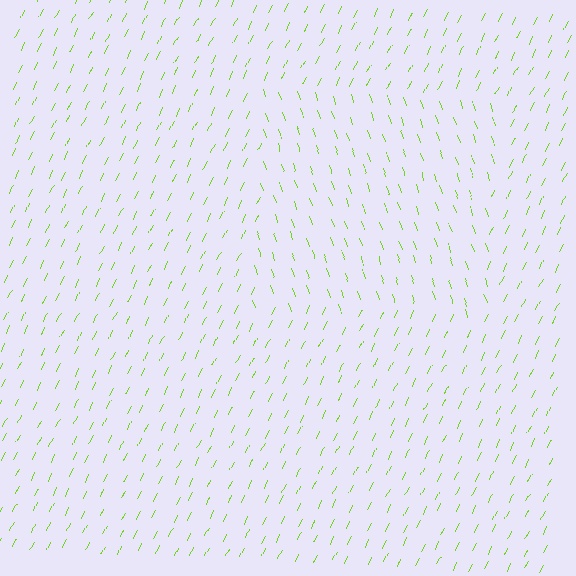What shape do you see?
I see a rectangle.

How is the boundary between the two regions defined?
The boundary is defined purely by a change in line orientation (approximately 45 degrees difference). All lines are the same color and thickness.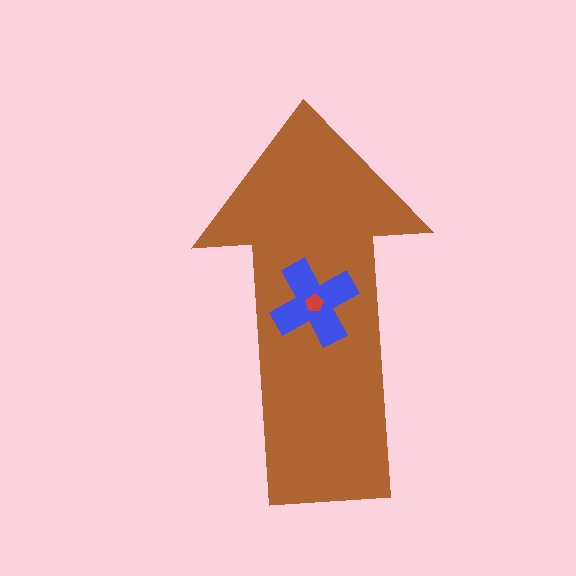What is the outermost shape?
The brown arrow.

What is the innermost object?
The red pentagon.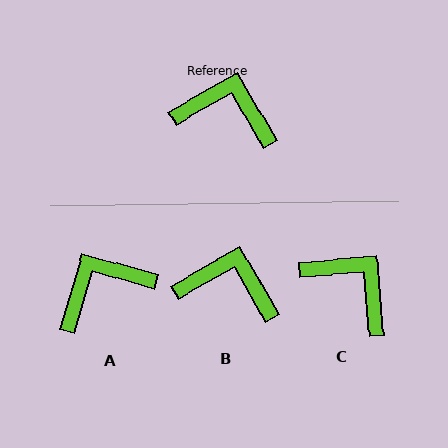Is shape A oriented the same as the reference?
No, it is off by about 45 degrees.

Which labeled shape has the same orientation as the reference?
B.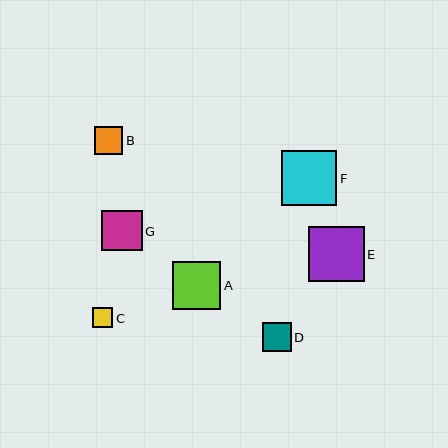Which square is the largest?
Square E is the largest with a size of approximately 55 pixels.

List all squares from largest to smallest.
From largest to smallest: E, F, A, G, D, B, C.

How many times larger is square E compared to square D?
Square E is approximately 1.9 times the size of square D.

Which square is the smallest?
Square C is the smallest with a size of approximately 20 pixels.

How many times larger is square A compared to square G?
Square A is approximately 1.2 times the size of square G.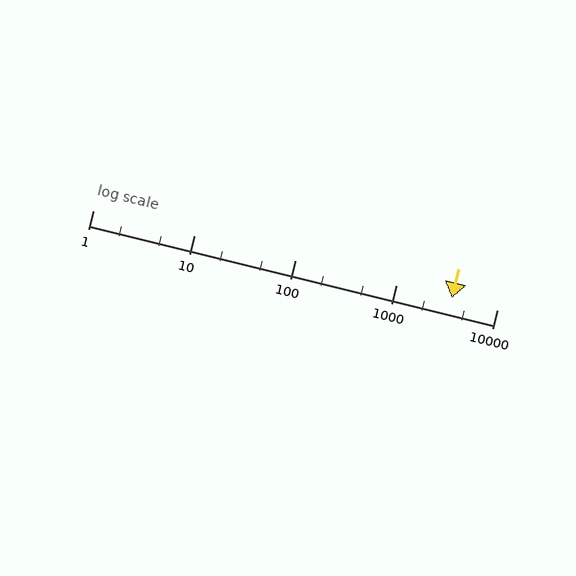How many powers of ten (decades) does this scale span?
The scale spans 4 decades, from 1 to 10000.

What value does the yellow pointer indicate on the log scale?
The pointer indicates approximately 3600.